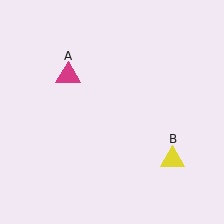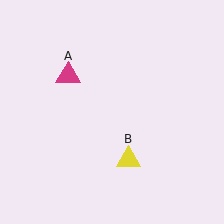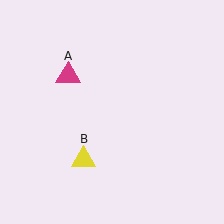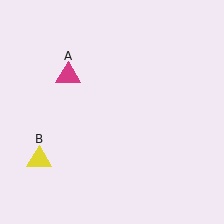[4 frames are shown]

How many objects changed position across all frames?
1 object changed position: yellow triangle (object B).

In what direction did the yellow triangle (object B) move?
The yellow triangle (object B) moved left.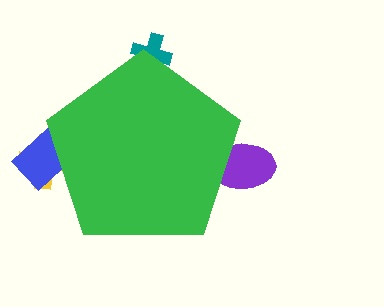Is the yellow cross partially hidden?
Yes, the yellow cross is partially hidden behind the green pentagon.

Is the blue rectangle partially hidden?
Yes, the blue rectangle is partially hidden behind the green pentagon.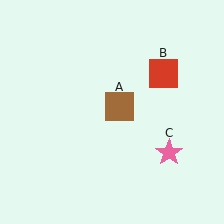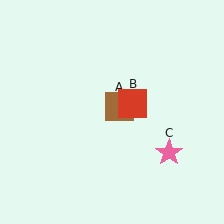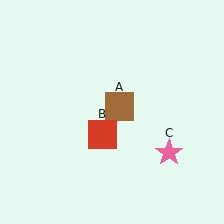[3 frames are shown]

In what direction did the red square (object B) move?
The red square (object B) moved down and to the left.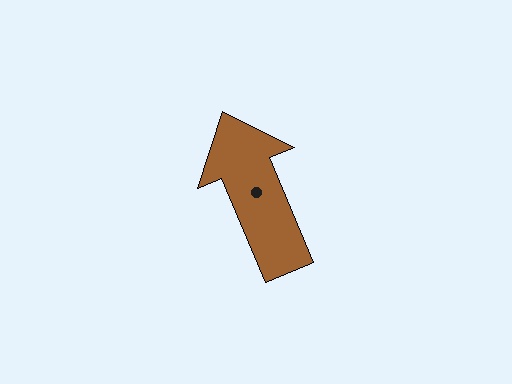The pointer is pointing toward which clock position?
Roughly 11 o'clock.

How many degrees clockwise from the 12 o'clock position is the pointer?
Approximately 337 degrees.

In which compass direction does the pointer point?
Northwest.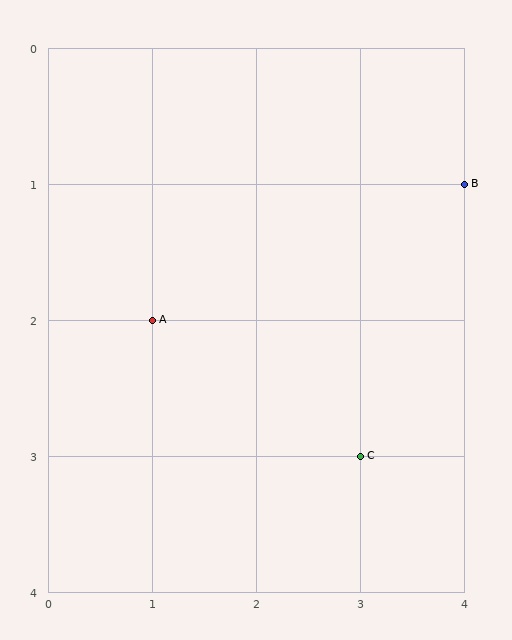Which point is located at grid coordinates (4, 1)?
Point B is at (4, 1).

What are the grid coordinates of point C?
Point C is at grid coordinates (3, 3).